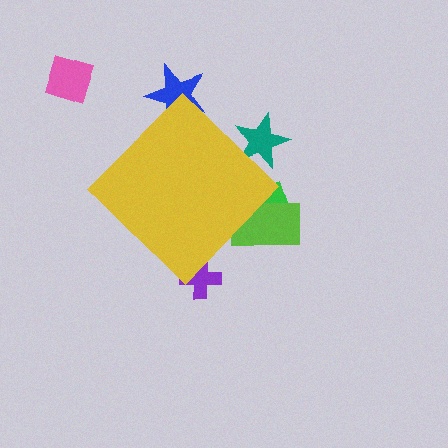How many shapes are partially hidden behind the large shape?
5 shapes are partially hidden.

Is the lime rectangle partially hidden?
Yes, the lime rectangle is partially hidden behind the yellow diamond.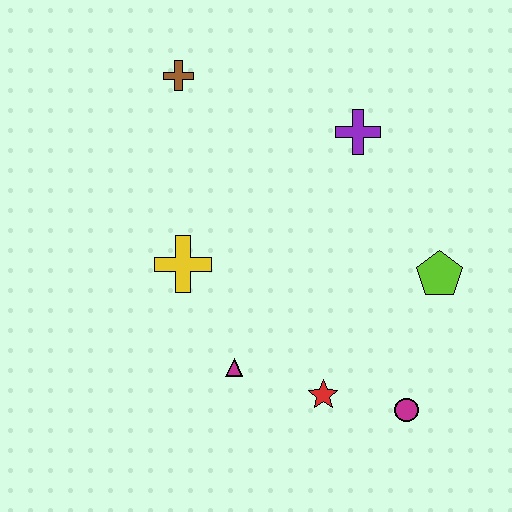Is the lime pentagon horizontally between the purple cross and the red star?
No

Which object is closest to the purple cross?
The lime pentagon is closest to the purple cross.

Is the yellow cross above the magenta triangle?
Yes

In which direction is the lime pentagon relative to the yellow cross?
The lime pentagon is to the right of the yellow cross.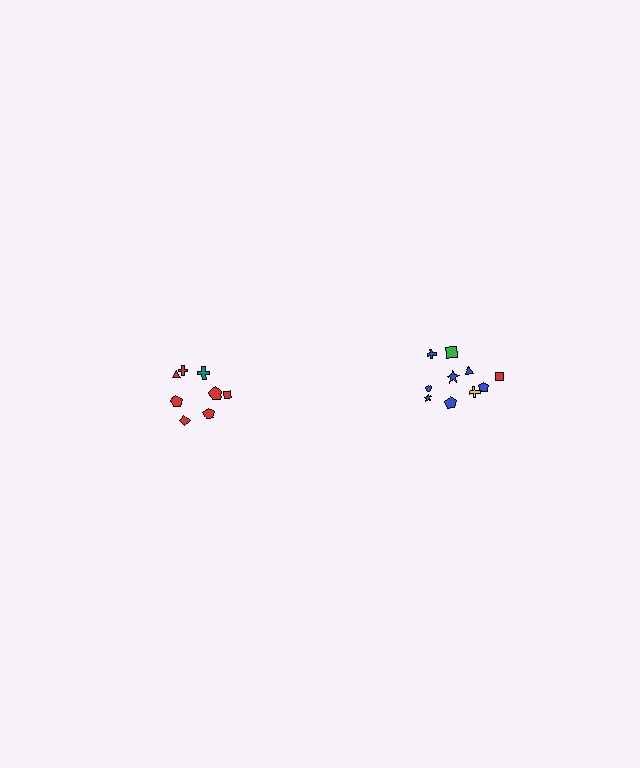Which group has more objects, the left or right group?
The right group.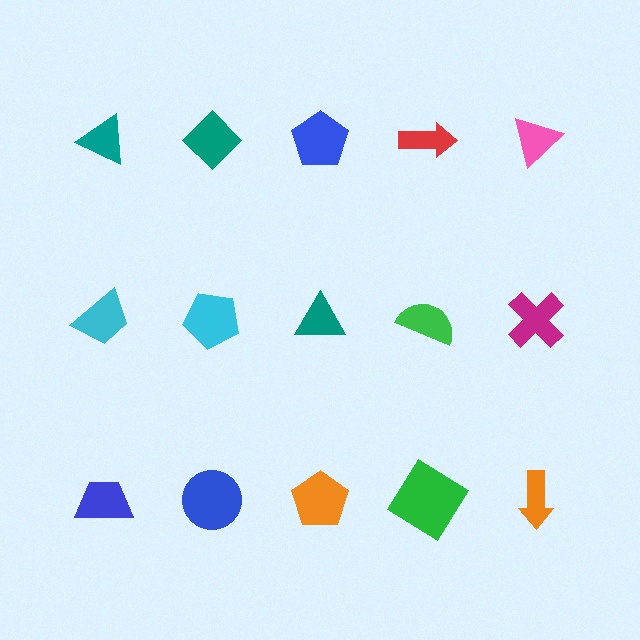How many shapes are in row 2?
5 shapes.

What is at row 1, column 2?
A teal diamond.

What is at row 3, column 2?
A blue circle.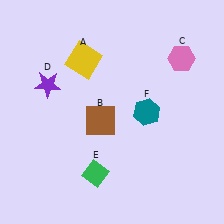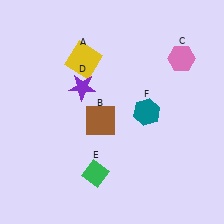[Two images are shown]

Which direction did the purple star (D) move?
The purple star (D) moved right.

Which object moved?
The purple star (D) moved right.